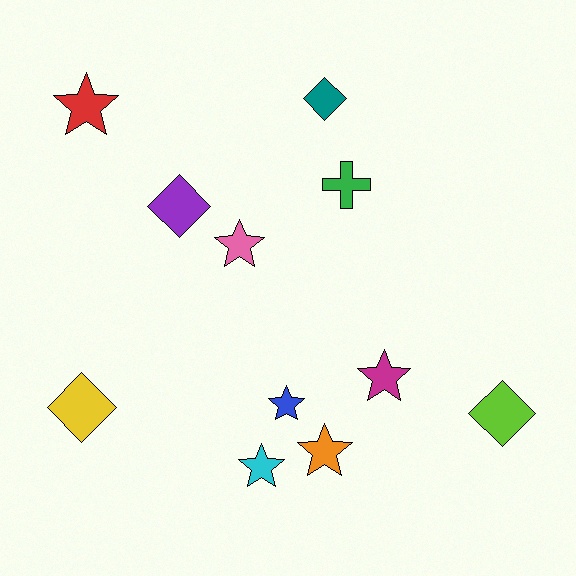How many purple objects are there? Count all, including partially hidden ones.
There is 1 purple object.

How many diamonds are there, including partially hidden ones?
There are 4 diamonds.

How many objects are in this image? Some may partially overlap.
There are 11 objects.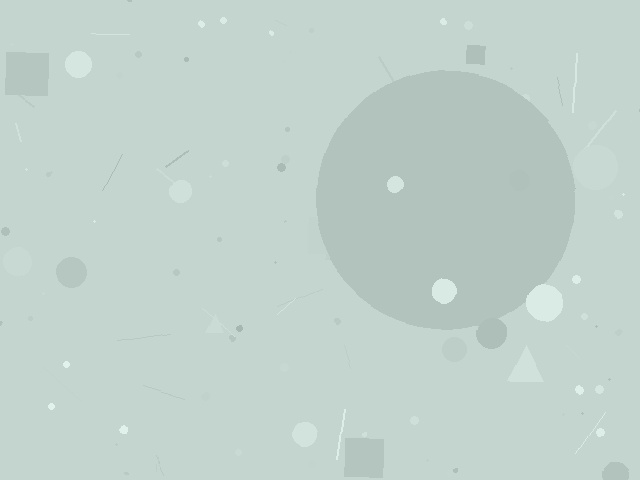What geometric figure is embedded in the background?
A circle is embedded in the background.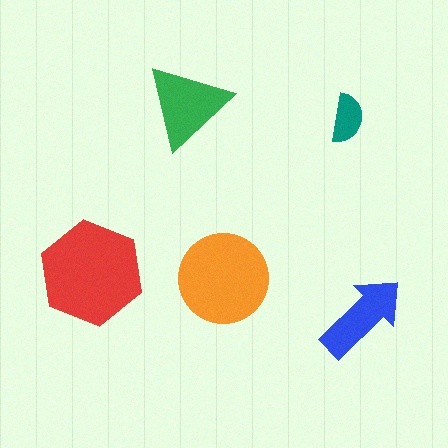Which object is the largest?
The red hexagon.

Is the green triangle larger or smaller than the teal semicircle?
Larger.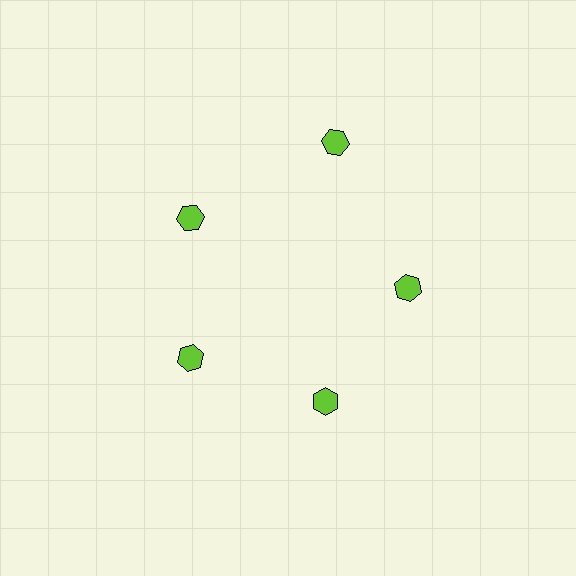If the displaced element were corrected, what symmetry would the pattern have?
It would have 5-fold rotational symmetry — the pattern would map onto itself every 72 degrees.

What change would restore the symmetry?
The symmetry would be restored by moving it inward, back onto the ring so that all 5 hexagons sit at equal angles and equal distance from the center.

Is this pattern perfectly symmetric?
No. The 5 lime hexagons are arranged in a ring, but one element near the 1 o'clock position is pushed outward from the center, breaking the 5-fold rotational symmetry.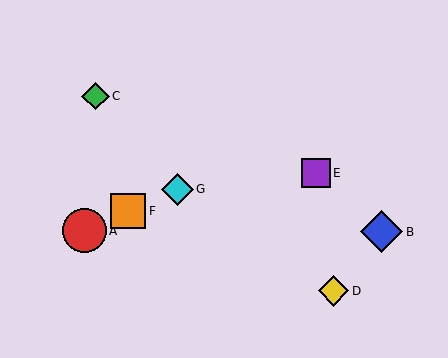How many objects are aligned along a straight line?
3 objects (A, F, G) are aligned along a straight line.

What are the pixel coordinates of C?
Object C is at (95, 96).